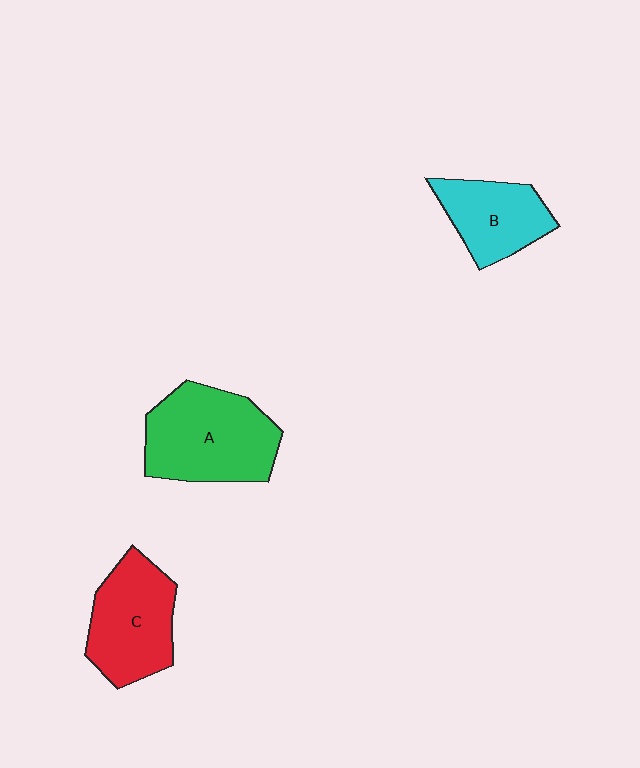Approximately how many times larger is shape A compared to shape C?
Approximately 1.2 times.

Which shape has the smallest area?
Shape B (cyan).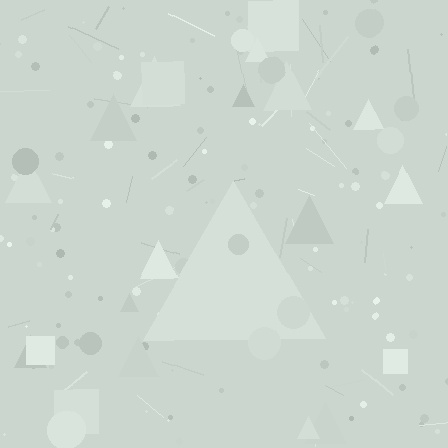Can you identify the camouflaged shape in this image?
The camouflaged shape is a triangle.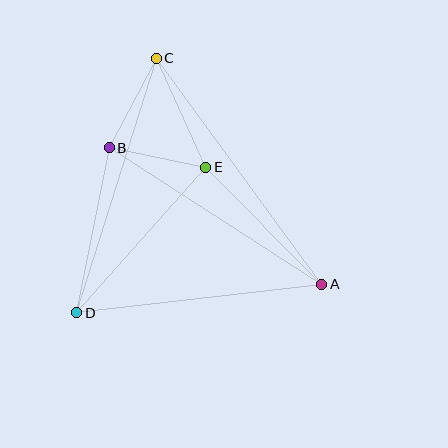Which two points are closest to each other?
Points B and E are closest to each other.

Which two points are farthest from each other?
Points A and C are farthest from each other.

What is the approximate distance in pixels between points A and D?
The distance between A and D is approximately 246 pixels.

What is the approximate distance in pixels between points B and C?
The distance between B and C is approximately 101 pixels.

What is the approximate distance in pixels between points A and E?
The distance between A and E is approximately 165 pixels.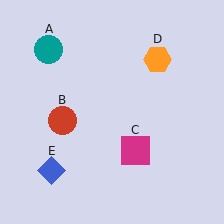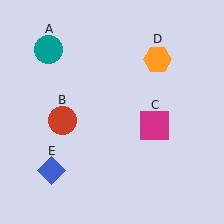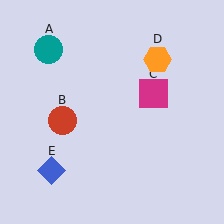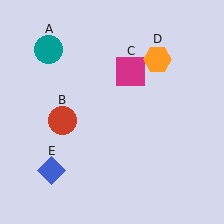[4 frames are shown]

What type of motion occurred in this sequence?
The magenta square (object C) rotated counterclockwise around the center of the scene.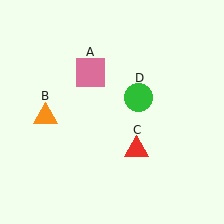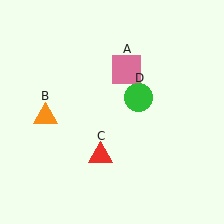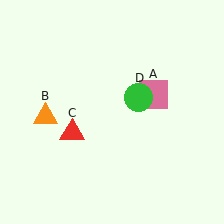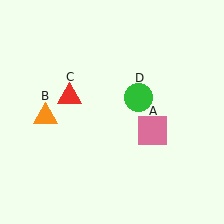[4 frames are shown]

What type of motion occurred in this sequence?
The pink square (object A), red triangle (object C) rotated clockwise around the center of the scene.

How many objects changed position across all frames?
2 objects changed position: pink square (object A), red triangle (object C).